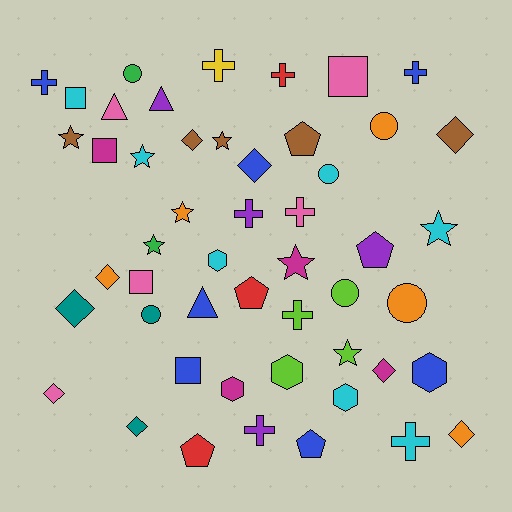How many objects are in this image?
There are 50 objects.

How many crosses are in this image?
There are 9 crosses.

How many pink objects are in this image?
There are 5 pink objects.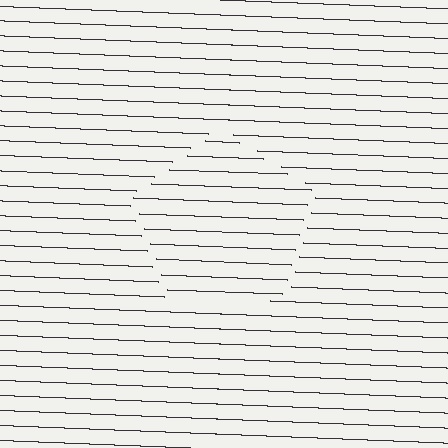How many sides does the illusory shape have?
5 sides — the line-ends trace a pentagon.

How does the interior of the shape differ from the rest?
The interior of the shape contains the same grating, shifted by half a period — the contour is defined by the phase discontinuity where line-ends from the inner and outer gratings abut.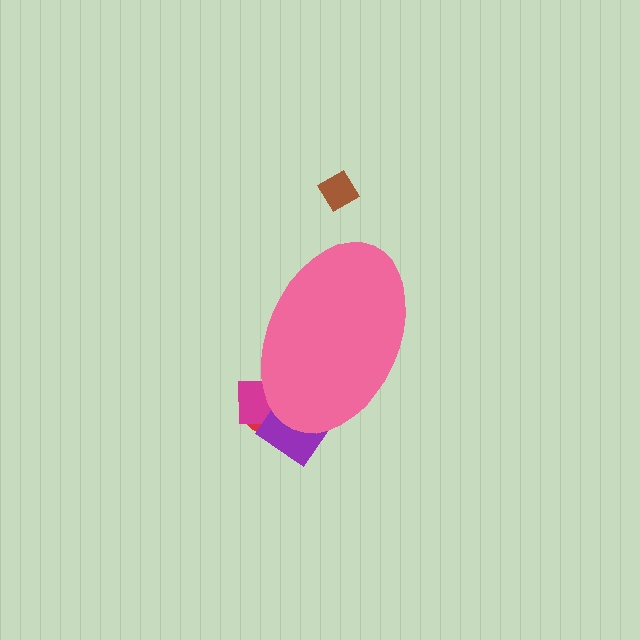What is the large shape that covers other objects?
A pink ellipse.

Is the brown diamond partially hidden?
No, the brown diamond is fully visible.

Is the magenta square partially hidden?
Yes, the magenta square is partially hidden behind the pink ellipse.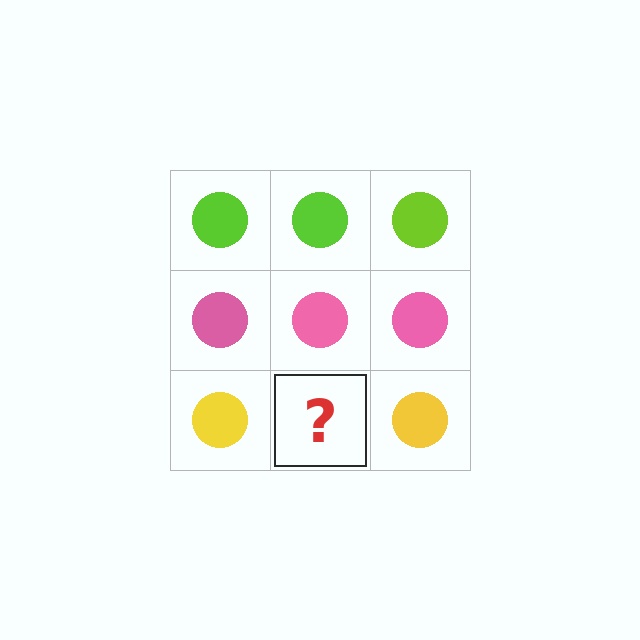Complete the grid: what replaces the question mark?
The question mark should be replaced with a yellow circle.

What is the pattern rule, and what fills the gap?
The rule is that each row has a consistent color. The gap should be filled with a yellow circle.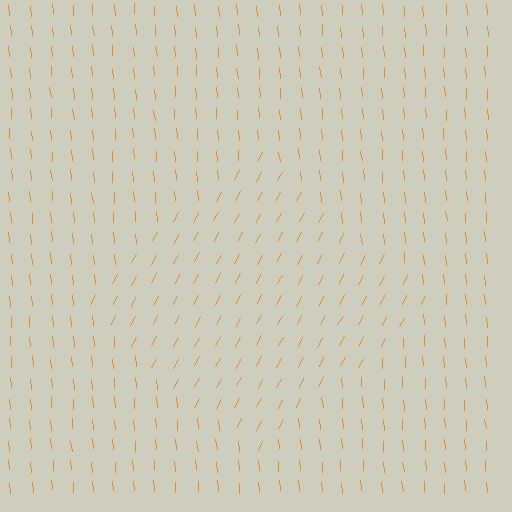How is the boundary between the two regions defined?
The boundary is defined purely by a change in line orientation (approximately 34 degrees difference). All lines are the same color and thickness.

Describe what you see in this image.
The image is filled with small orange line segments. A diamond region in the image has lines oriented differently from the surrounding lines, creating a visible texture boundary.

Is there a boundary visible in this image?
Yes, there is a texture boundary formed by a change in line orientation.